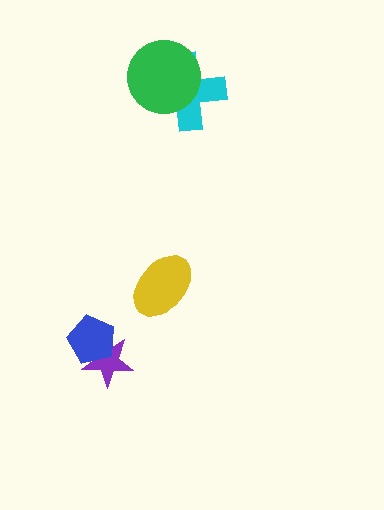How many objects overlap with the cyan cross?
1 object overlaps with the cyan cross.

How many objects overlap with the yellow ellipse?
0 objects overlap with the yellow ellipse.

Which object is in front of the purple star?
The blue pentagon is in front of the purple star.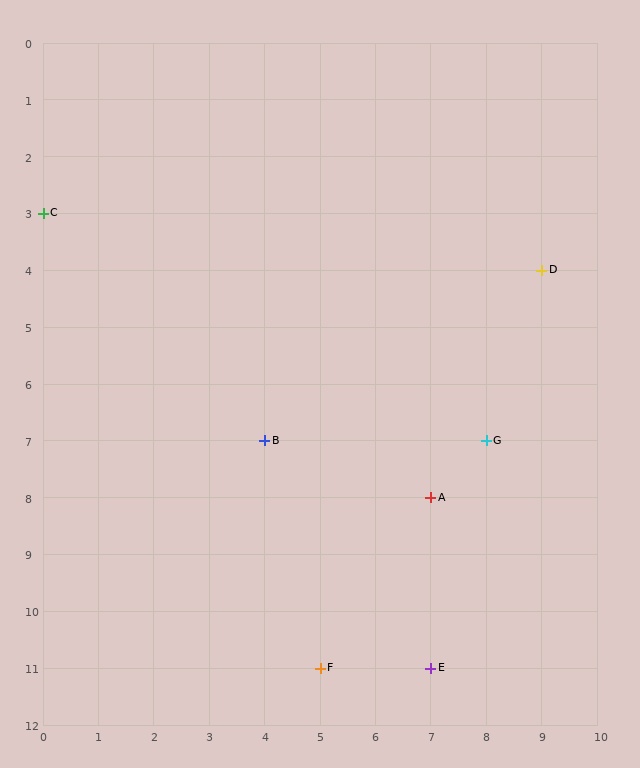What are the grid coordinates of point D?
Point D is at grid coordinates (9, 4).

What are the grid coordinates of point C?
Point C is at grid coordinates (0, 3).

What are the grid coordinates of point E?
Point E is at grid coordinates (7, 11).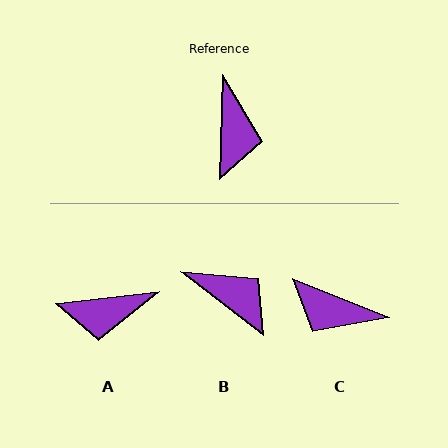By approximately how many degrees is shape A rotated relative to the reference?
Approximately 81 degrees clockwise.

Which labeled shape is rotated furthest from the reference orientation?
C, about 110 degrees away.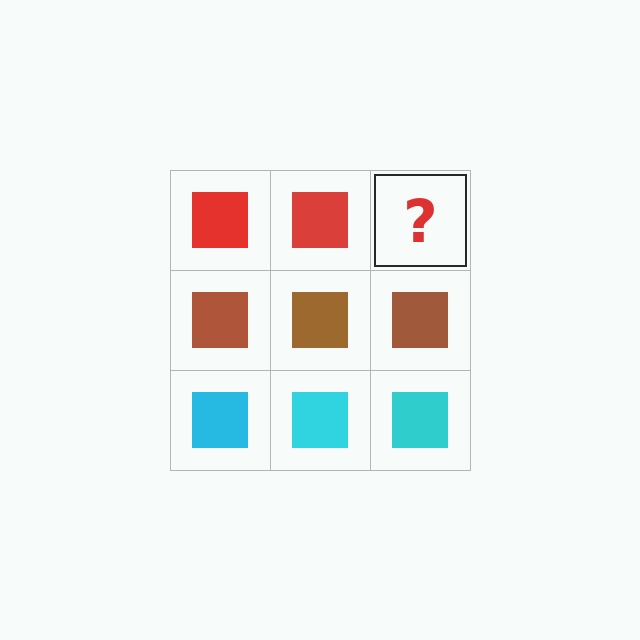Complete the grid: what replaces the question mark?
The question mark should be replaced with a red square.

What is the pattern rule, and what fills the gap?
The rule is that each row has a consistent color. The gap should be filled with a red square.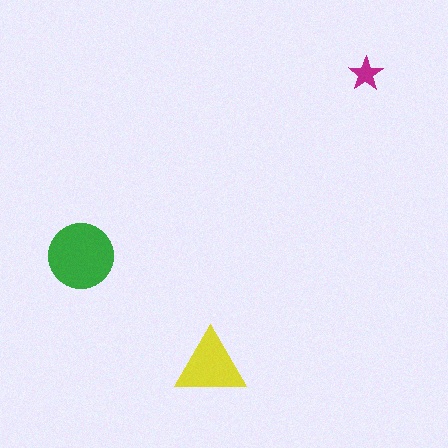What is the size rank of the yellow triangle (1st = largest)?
2nd.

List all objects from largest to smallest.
The green circle, the yellow triangle, the magenta star.